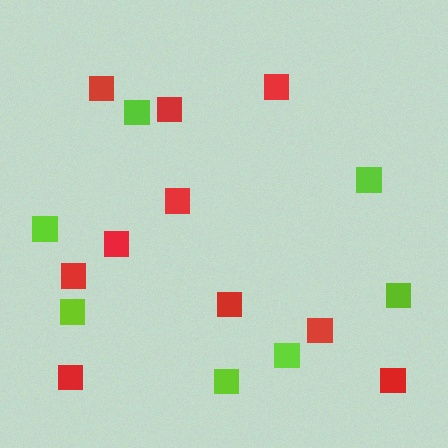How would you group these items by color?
There are 2 groups: one group of red squares (10) and one group of lime squares (7).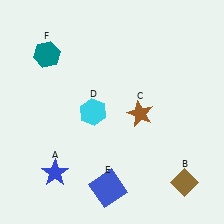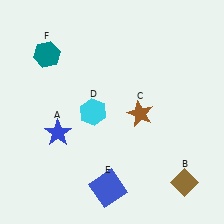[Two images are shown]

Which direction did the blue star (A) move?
The blue star (A) moved up.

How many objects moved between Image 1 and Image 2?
1 object moved between the two images.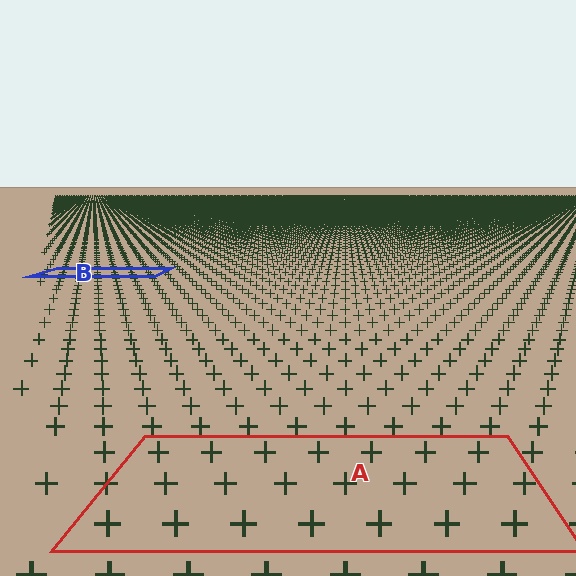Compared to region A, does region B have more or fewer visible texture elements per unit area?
Region B has more texture elements per unit area — they are packed more densely because it is farther away.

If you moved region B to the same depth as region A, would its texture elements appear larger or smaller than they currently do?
They would appear larger. At a closer depth, the same texture elements are projected at a bigger on-screen size.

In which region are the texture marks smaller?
The texture marks are smaller in region B, because it is farther away.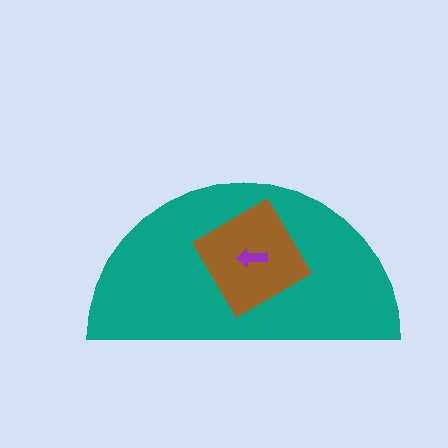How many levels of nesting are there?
3.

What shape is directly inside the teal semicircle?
The brown diamond.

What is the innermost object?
The purple arrow.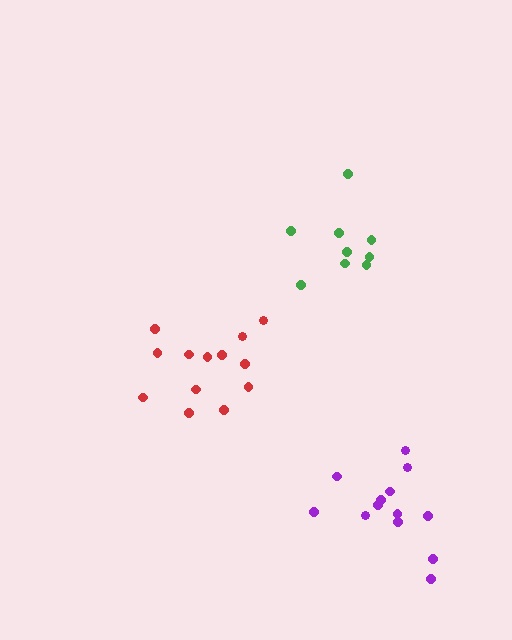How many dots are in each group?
Group 1: 9 dots, Group 2: 13 dots, Group 3: 13 dots (35 total).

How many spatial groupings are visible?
There are 3 spatial groupings.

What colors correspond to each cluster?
The clusters are colored: green, purple, red.